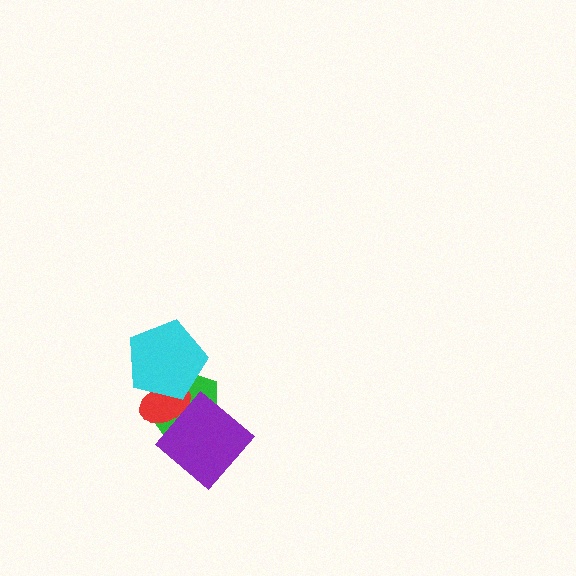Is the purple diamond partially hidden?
No, no other shape covers it.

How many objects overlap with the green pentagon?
3 objects overlap with the green pentagon.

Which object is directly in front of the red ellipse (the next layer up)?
The cyan pentagon is directly in front of the red ellipse.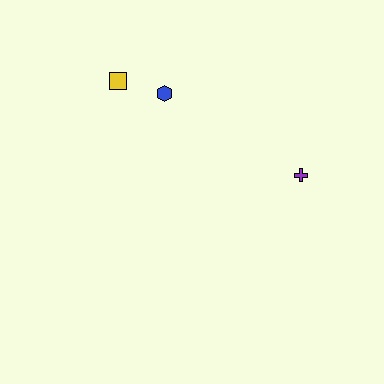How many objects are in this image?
There are 3 objects.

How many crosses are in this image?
There is 1 cross.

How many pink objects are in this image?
There are no pink objects.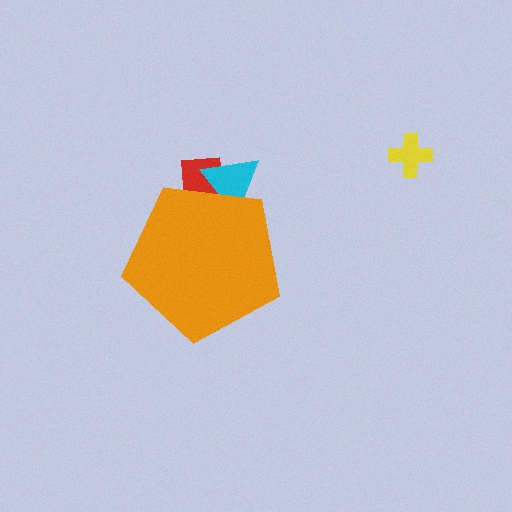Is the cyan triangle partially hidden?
Yes, the cyan triangle is partially hidden behind the orange pentagon.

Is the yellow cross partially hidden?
No, the yellow cross is fully visible.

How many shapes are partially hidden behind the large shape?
2 shapes are partially hidden.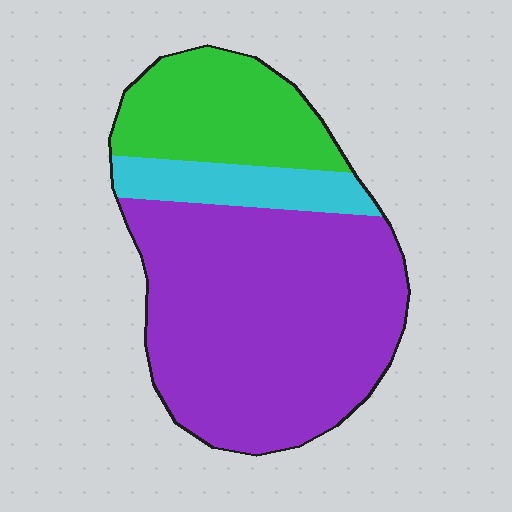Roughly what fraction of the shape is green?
Green covers 23% of the shape.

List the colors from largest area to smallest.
From largest to smallest: purple, green, cyan.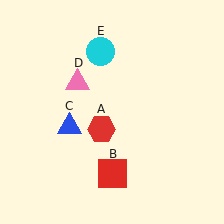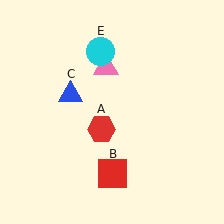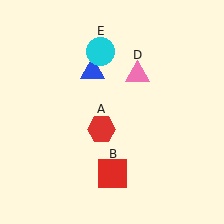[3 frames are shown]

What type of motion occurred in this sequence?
The blue triangle (object C), pink triangle (object D) rotated clockwise around the center of the scene.